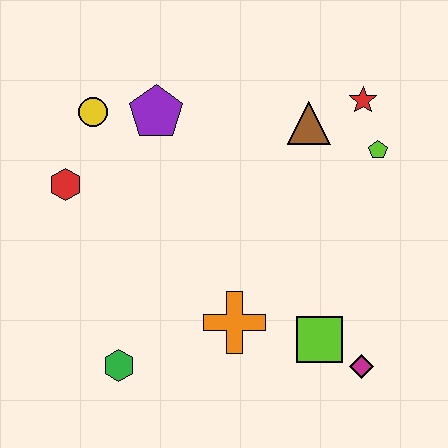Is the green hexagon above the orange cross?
No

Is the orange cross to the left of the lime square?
Yes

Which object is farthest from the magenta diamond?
The yellow circle is farthest from the magenta diamond.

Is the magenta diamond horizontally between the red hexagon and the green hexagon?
No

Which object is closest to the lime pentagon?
The red star is closest to the lime pentagon.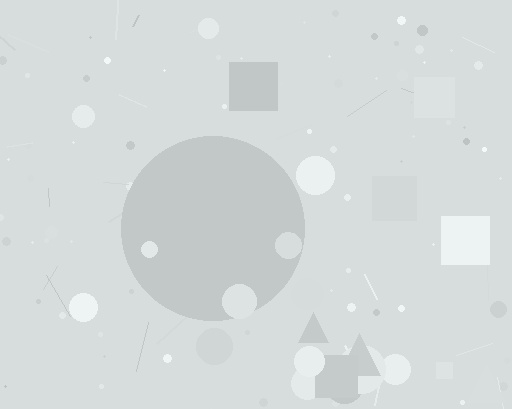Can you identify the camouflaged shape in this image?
The camouflaged shape is a circle.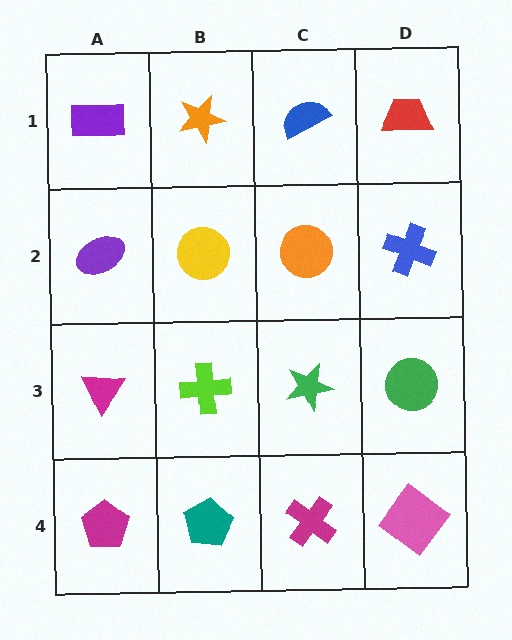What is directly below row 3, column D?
A pink diamond.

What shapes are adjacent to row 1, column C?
An orange circle (row 2, column C), an orange star (row 1, column B), a red trapezoid (row 1, column D).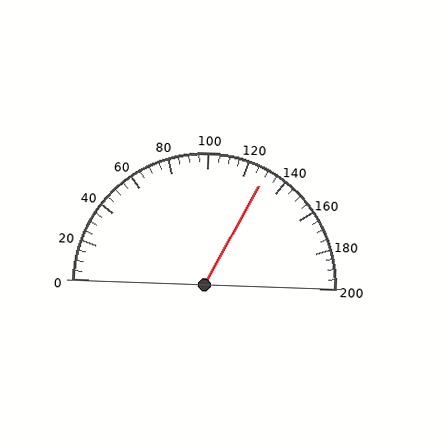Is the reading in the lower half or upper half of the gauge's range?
The reading is in the upper half of the range (0 to 200).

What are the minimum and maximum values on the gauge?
The gauge ranges from 0 to 200.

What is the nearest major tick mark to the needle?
The nearest major tick mark is 120.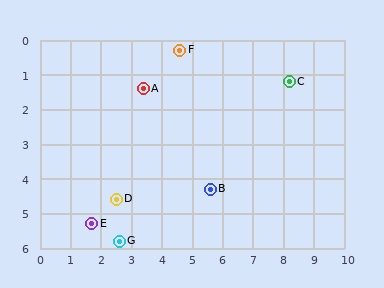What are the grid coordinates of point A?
Point A is at approximately (3.4, 1.4).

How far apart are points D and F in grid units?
Points D and F are about 4.8 grid units apart.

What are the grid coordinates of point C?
Point C is at approximately (8.2, 1.2).